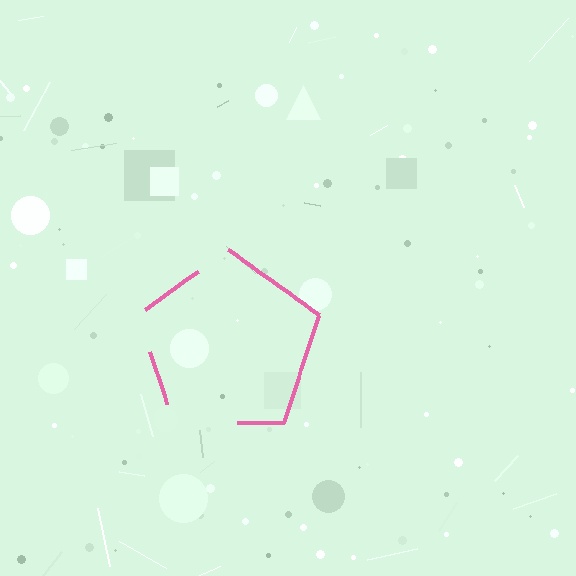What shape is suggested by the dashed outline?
The dashed outline suggests a pentagon.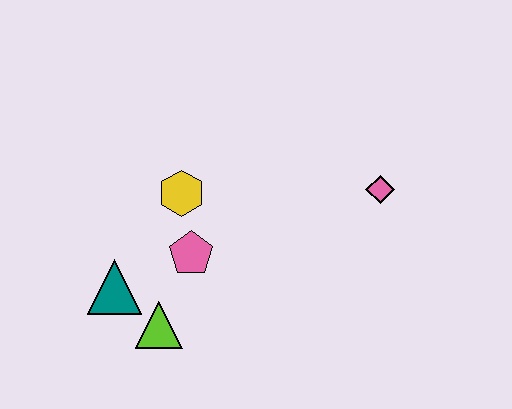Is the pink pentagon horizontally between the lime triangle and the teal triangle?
No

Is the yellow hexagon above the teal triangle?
Yes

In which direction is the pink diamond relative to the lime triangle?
The pink diamond is to the right of the lime triangle.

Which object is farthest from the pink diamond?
The teal triangle is farthest from the pink diamond.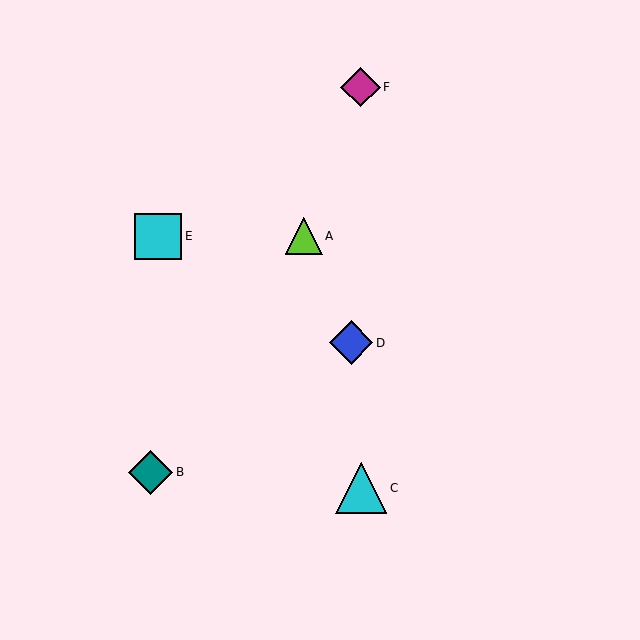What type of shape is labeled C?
Shape C is a cyan triangle.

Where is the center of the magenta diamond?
The center of the magenta diamond is at (361, 87).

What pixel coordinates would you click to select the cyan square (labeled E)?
Click at (158, 236) to select the cyan square E.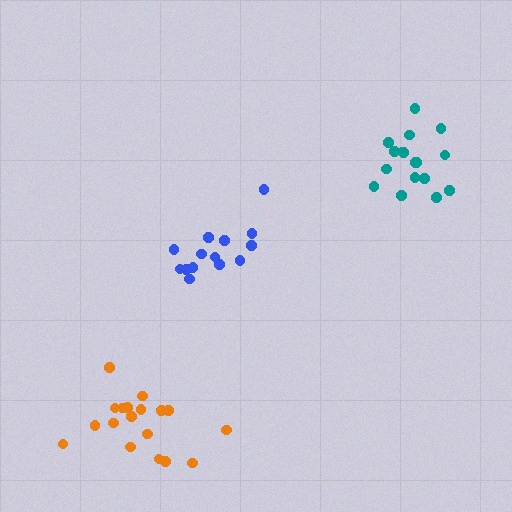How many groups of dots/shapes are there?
There are 3 groups.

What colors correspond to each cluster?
The clusters are colored: blue, orange, teal.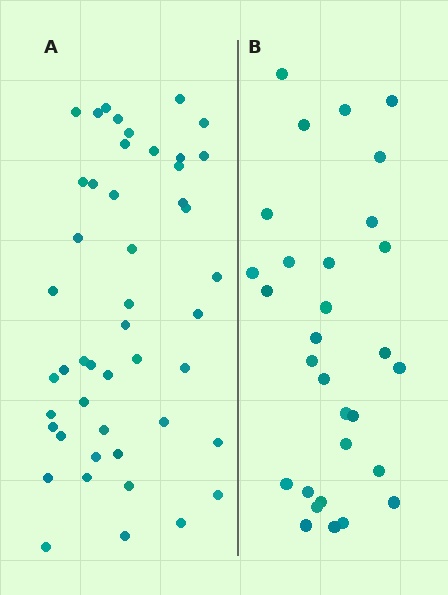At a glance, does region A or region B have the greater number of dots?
Region A (the left region) has more dots.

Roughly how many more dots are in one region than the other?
Region A has approximately 15 more dots than region B.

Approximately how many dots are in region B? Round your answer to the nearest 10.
About 30 dots.